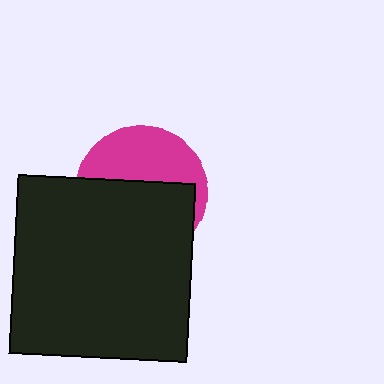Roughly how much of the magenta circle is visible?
A small part of it is visible (roughly 43%).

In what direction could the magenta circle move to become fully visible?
The magenta circle could move up. That would shift it out from behind the black square entirely.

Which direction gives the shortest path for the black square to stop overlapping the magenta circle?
Moving down gives the shortest separation.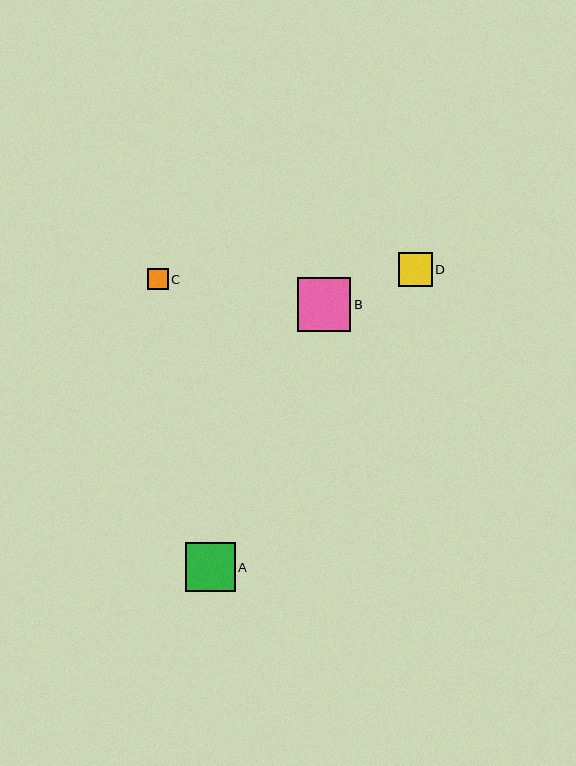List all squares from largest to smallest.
From largest to smallest: B, A, D, C.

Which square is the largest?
Square B is the largest with a size of approximately 54 pixels.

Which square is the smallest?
Square C is the smallest with a size of approximately 21 pixels.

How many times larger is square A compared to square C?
Square A is approximately 2.4 times the size of square C.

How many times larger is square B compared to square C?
Square B is approximately 2.6 times the size of square C.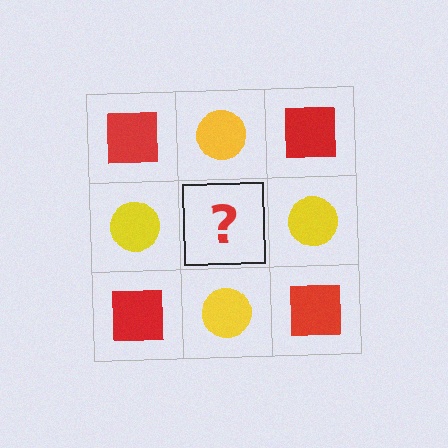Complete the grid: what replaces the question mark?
The question mark should be replaced with a red square.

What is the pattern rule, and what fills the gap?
The rule is that it alternates red square and yellow circle in a checkerboard pattern. The gap should be filled with a red square.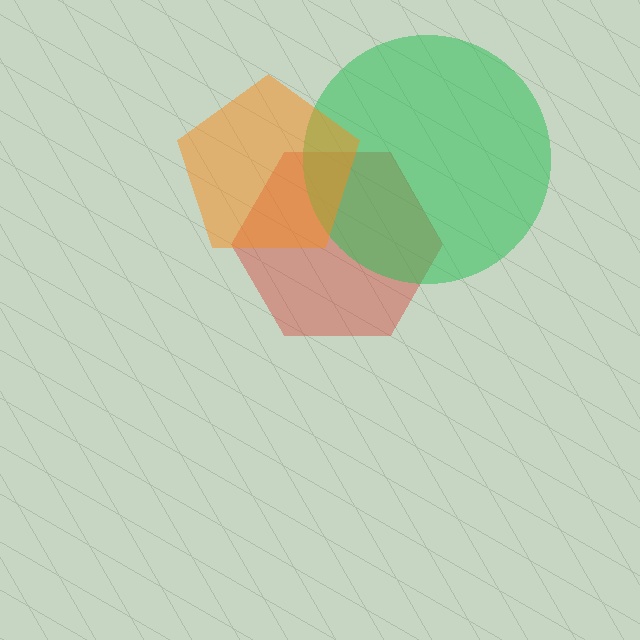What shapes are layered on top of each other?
The layered shapes are: a red hexagon, a green circle, an orange pentagon.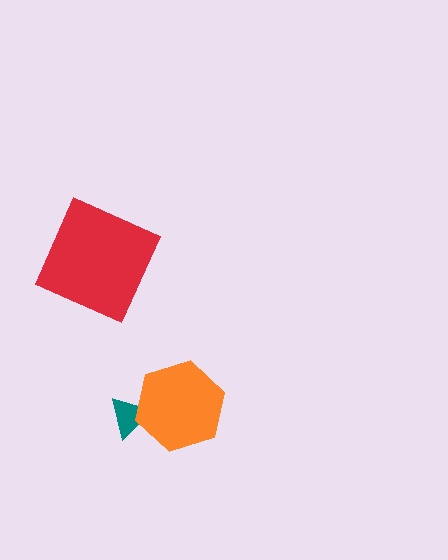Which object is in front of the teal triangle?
The orange hexagon is in front of the teal triangle.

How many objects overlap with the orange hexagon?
1 object overlaps with the orange hexagon.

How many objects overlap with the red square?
0 objects overlap with the red square.